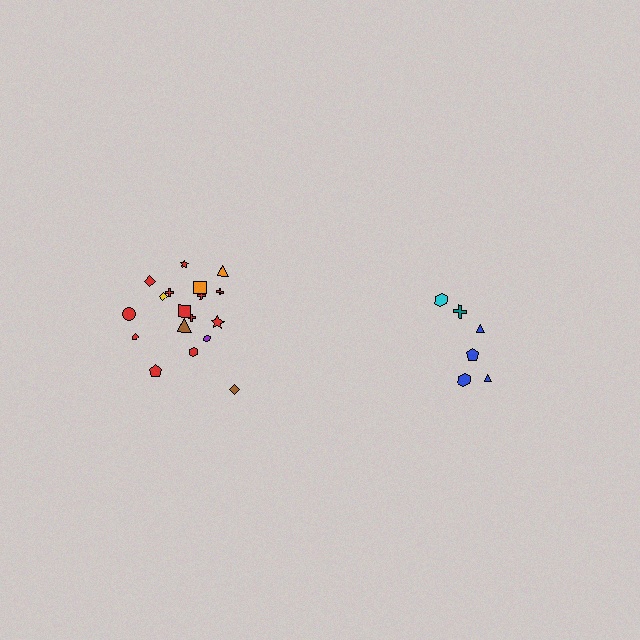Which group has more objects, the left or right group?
The left group.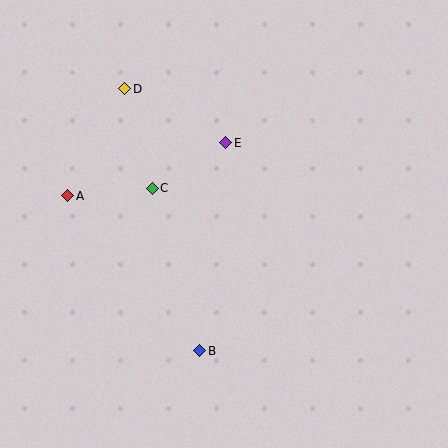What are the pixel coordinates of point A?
Point A is at (68, 196).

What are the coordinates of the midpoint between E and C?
The midpoint between E and C is at (189, 165).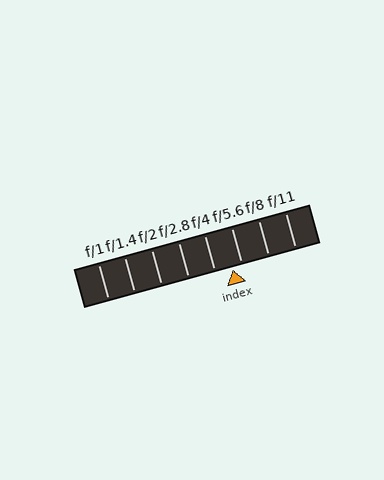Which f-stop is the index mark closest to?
The index mark is closest to f/5.6.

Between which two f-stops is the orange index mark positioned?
The index mark is between f/4 and f/5.6.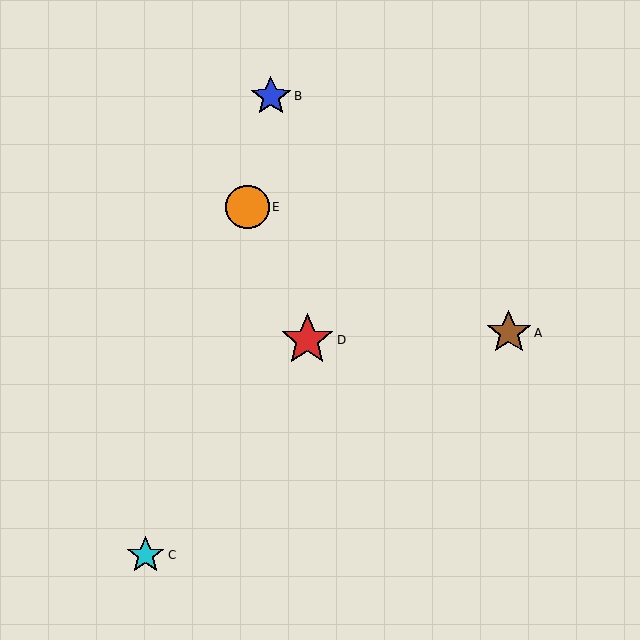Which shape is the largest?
The red star (labeled D) is the largest.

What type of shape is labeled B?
Shape B is a blue star.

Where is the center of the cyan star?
The center of the cyan star is at (145, 555).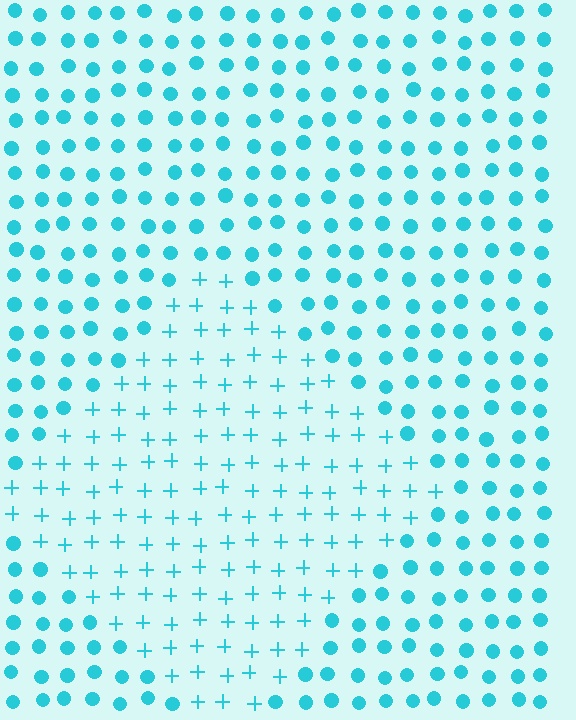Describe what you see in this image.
The image is filled with small cyan elements arranged in a uniform grid. A diamond-shaped region contains plus signs, while the surrounding area contains circles. The boundary is defined purely by the change in element shape.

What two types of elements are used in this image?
The image uses plus signs inside the diamond region and circles outside it.